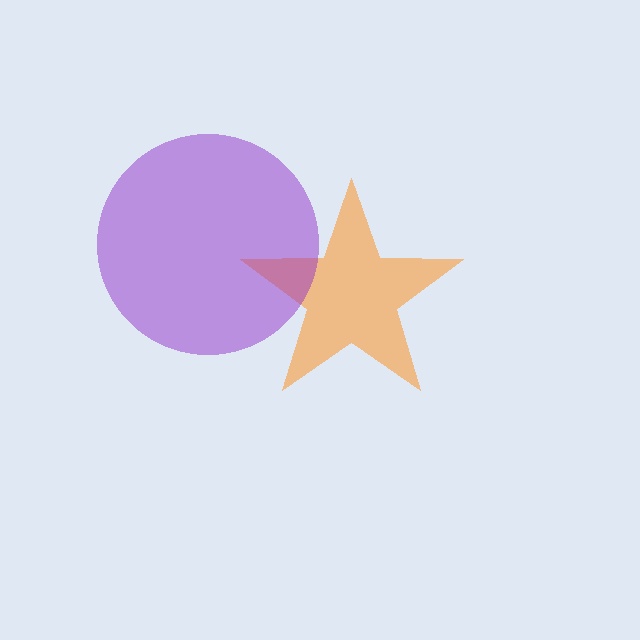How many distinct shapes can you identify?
There are 2 distinct shapes: an orange star, a purple circle.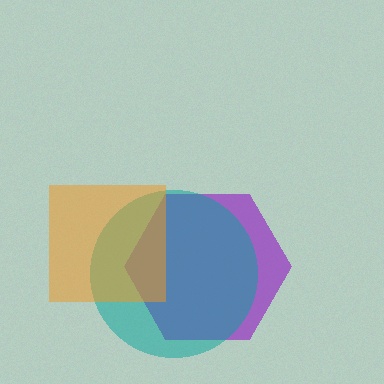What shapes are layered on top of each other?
The layered shapes are: a purple hexagon, a teal circle, an orange square.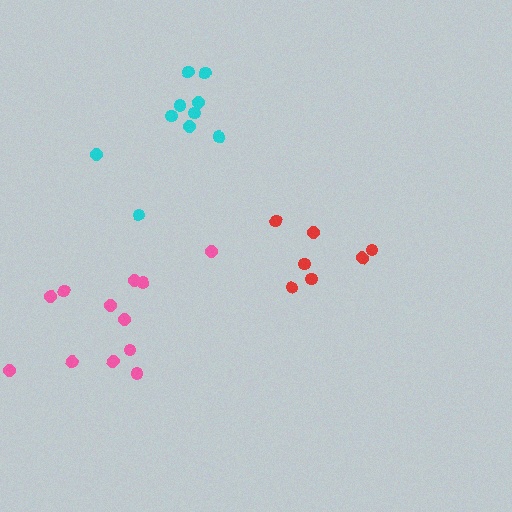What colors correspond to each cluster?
The clusters are colored: red, cyan, pink.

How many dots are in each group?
Group 1: 7 dots, Group 2: 10 dots, Group 3: 12 dots (29 total).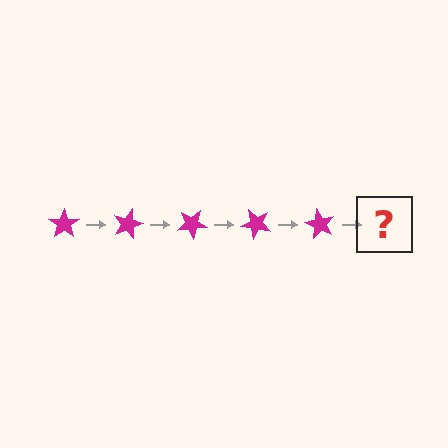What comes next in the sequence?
The next element should be a magenta star rotated 75 degrees.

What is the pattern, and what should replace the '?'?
The pattern is that the star rotates 15 degrees each step. The '?' should be a magenta star rotated 75 degrees.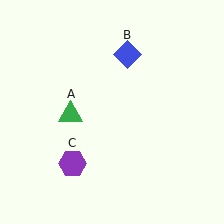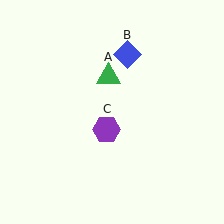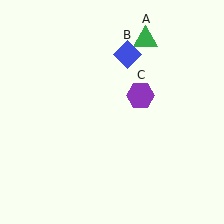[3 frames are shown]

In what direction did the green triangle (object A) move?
The green triangle (object A) moved up and to the right.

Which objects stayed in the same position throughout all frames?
Blue diamond (object B) remained stationary.